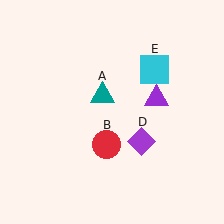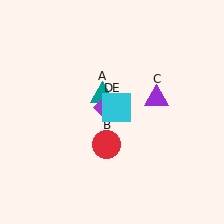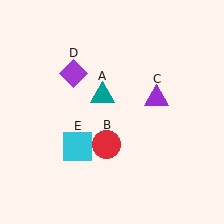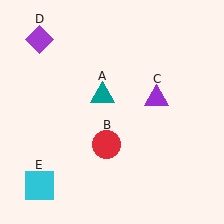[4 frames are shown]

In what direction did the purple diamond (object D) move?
The purple diamond (object D) moved up and to the left.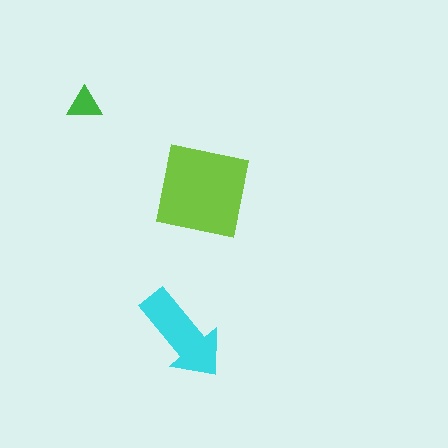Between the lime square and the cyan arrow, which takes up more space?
The lime square.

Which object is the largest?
The lime square.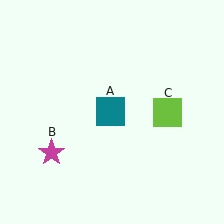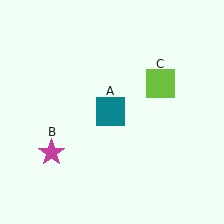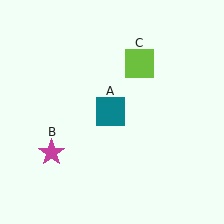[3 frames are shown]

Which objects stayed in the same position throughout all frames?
Teal square (object A) and magenta star (object B) remained stationary.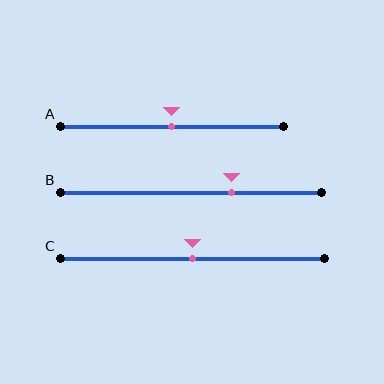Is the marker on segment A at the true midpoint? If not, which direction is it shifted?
Yes, the marker on segment A is at the true midpoint.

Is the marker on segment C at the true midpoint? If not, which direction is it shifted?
Yes, the marker on segment C is at the true midpoint.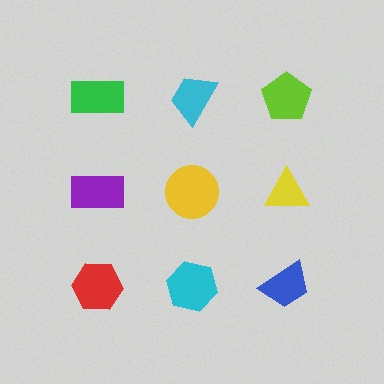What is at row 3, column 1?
A red hexagon.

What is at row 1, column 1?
A green rectangle.